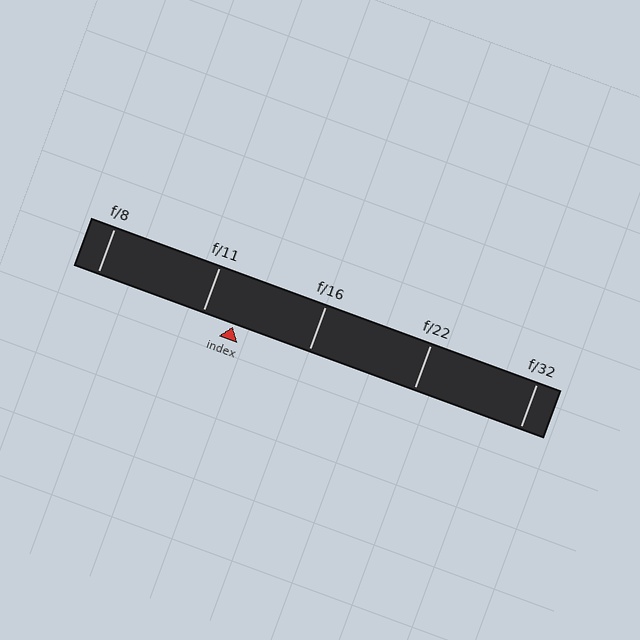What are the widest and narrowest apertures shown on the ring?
The widest aperture shown is f/8 and the narrowest is f/32.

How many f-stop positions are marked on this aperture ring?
There are 5 f-stop positions marked.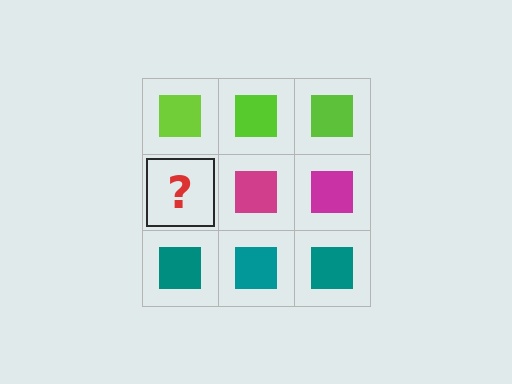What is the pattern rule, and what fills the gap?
The rule is that each row has a consistent color. The gap should be filled with a magenta square.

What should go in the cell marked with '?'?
The missing cell should contain a magenta square.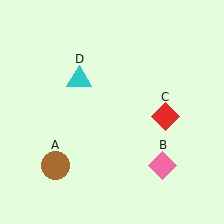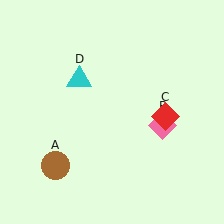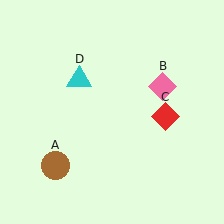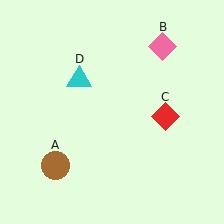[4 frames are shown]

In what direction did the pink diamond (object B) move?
The pink diamond (object B) moved up.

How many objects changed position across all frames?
1 object changed position: pink diamond (object B).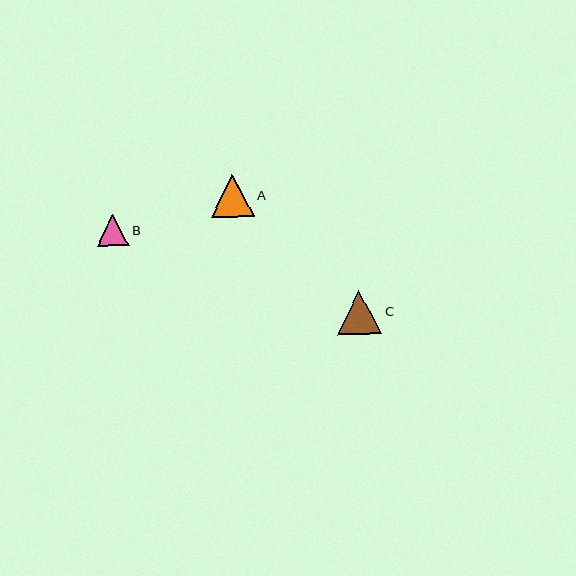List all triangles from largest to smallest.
From largest to smallest: C, A, B.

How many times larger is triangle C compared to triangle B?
Triangle C is approximately 1.4 times the size of triangle B.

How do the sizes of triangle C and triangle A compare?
Triangle C and triangle A are approximately the same size.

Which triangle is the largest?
Triangle C is the largest with a size of approximately 44 pixels.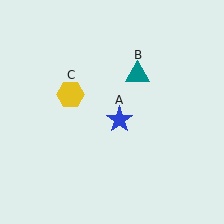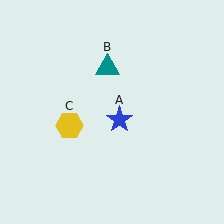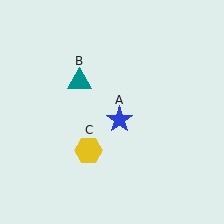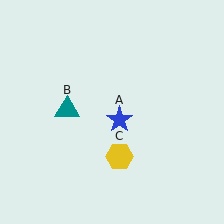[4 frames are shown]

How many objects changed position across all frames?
2 objects changed position: teal triangle (object B), yellow hexagon (object C).